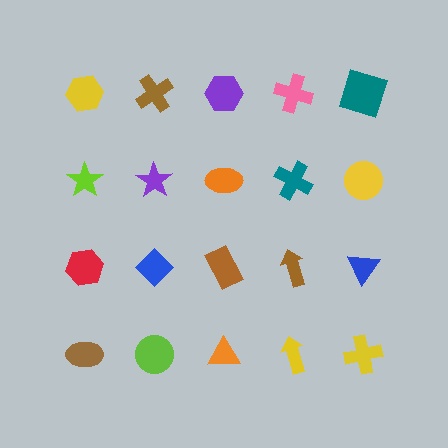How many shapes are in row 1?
5 shapes.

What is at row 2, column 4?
A teal cross.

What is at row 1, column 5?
A teal square.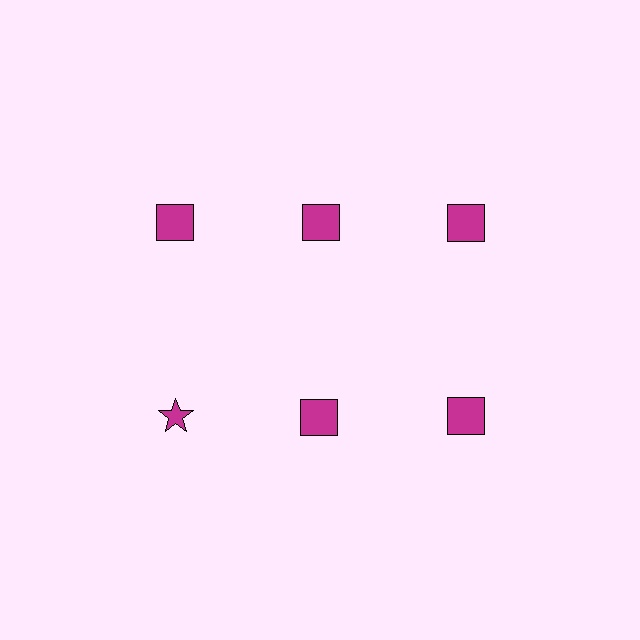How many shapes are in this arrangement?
There are 6 shapes arranged in a grid pattern.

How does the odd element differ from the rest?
It has a different shape: star instead of square.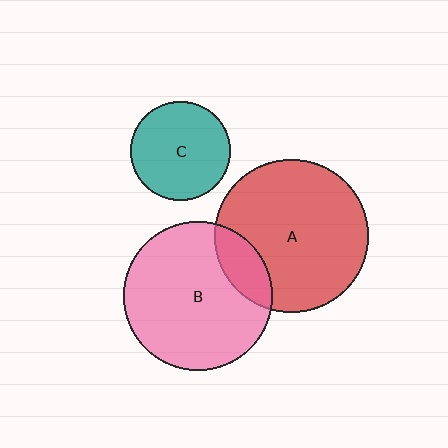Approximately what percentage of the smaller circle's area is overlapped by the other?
Approximately 15%.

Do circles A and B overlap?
Yes.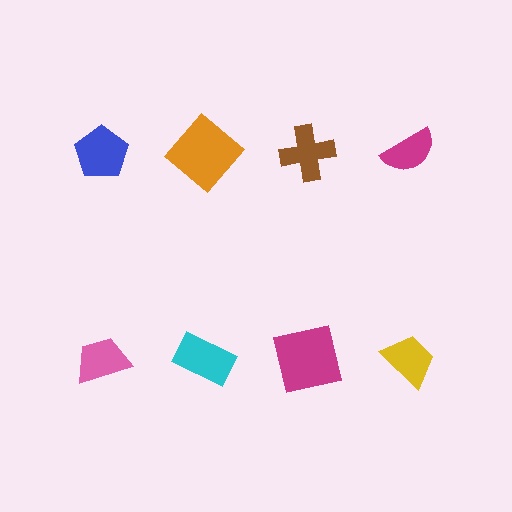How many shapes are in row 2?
4 shapes.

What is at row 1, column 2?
An orange diamond.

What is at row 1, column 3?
A brown cross.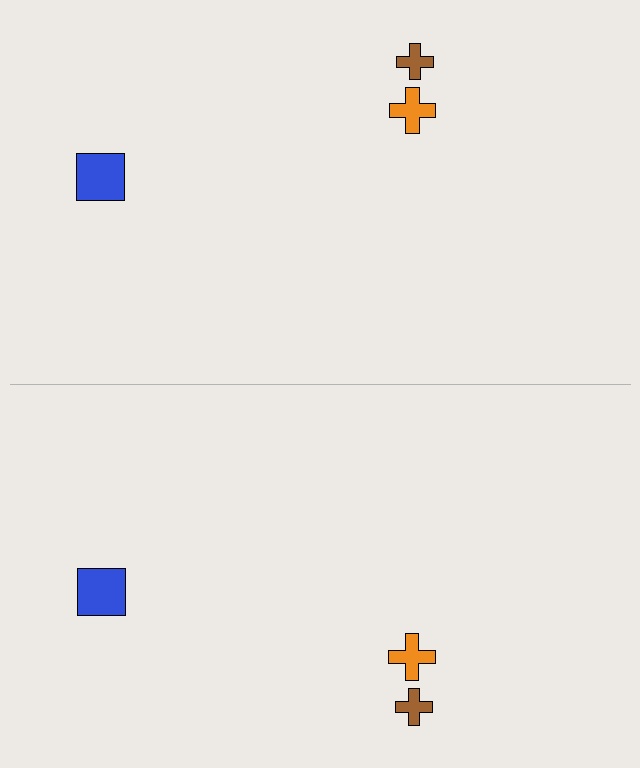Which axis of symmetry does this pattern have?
The pattern has a horizontal axis of symmetry running through the center of the image.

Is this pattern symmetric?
Yes, this pattern has bilateral (reflection) symmetry.